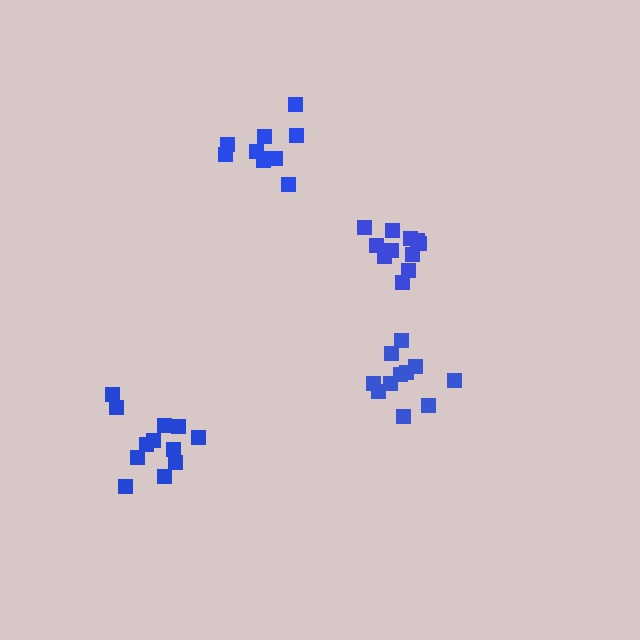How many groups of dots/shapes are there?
There are 4 groups.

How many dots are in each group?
Group 1: 11 dots, Group 2: 10 dots, Group 3: 12 dots, Group 4: 11 dots (44 total).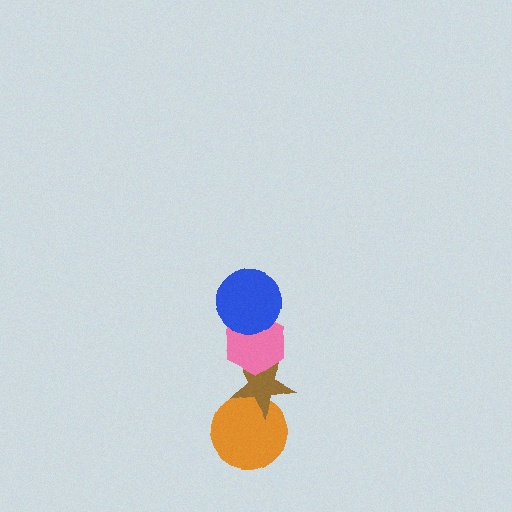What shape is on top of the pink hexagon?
The blue circle is on top of the pink hexagon.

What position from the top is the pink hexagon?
The pink hexagon is 2nd from the top.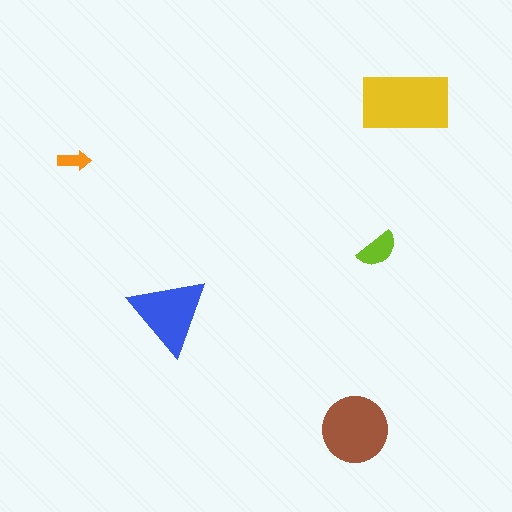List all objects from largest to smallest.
The yellow rectangle, the brown circle, the blue triangle, the lime semicircle, the orange arrow.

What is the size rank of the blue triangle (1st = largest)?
3rd.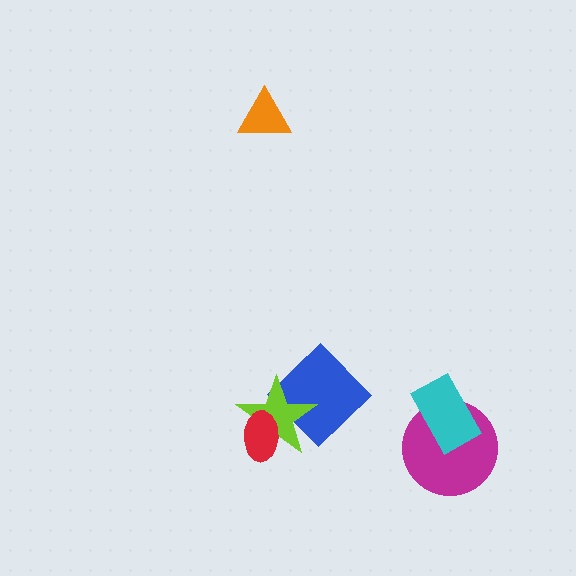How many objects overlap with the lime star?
2 objects overlap with the lime star.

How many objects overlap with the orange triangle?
0 objects overlap with the orange triangle.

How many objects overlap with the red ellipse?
1 object overlaps with the red ellipse.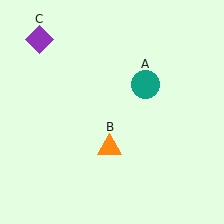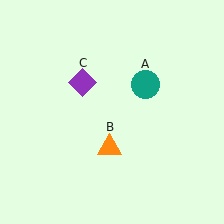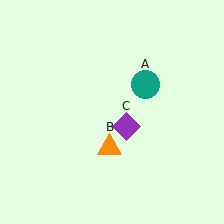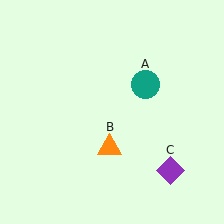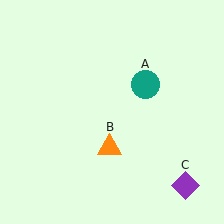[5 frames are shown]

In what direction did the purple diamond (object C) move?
The purple diamond (object C) moved down and to the right.